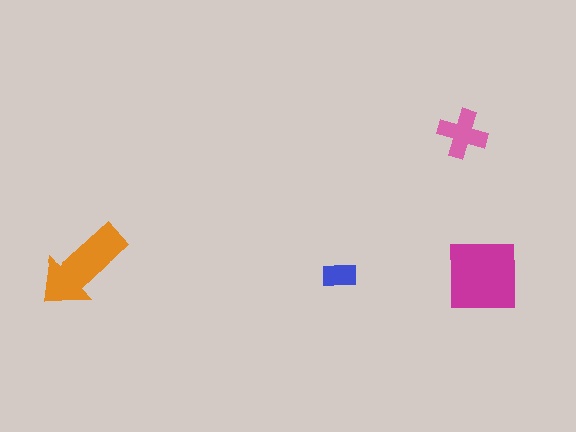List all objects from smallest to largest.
The blue rectangle, the pink cross, the orange arrow, the magenta square.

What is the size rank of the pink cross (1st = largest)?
3rd.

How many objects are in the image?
There are 4 objects in the image.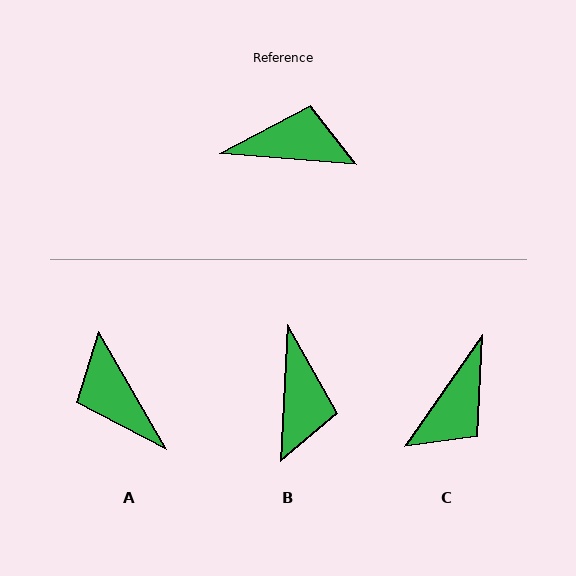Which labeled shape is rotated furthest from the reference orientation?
A, about 124 degrees away.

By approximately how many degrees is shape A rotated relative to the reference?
Approximately 124 degrees counter-clockwise.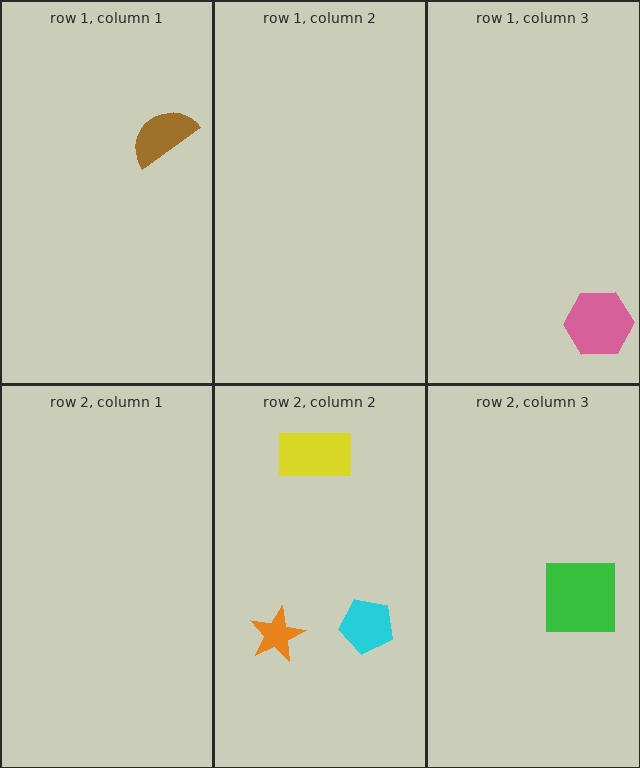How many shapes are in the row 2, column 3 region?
1.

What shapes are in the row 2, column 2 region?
The yellow rectangle, the cyan pentagon, the orange star.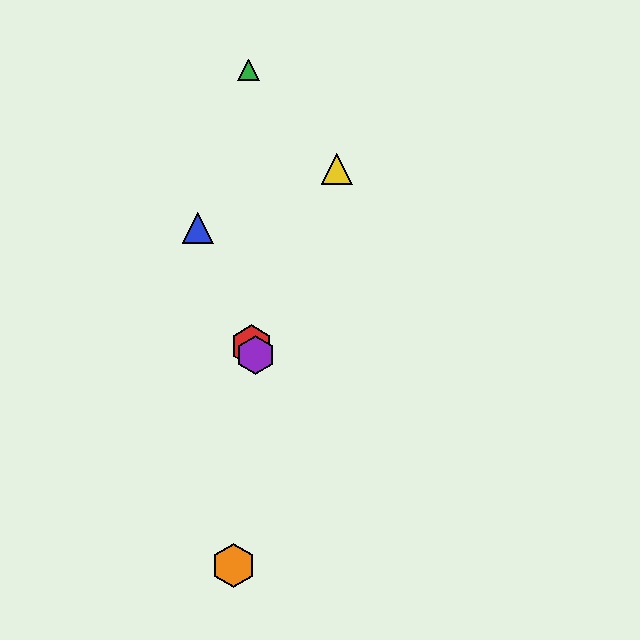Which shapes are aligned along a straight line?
The red hexagon, the blue triangle, the purple hexagon are aligned along a straight line.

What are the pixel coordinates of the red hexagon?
The red hexagon is at (251, 346).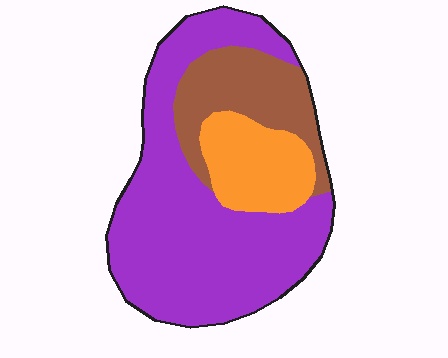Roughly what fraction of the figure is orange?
Orange takes up less than a quarter of the figure.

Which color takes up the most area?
Purple, at roughly 65%.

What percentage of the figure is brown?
Brown takes up about one fifth (1/5) of the figure.